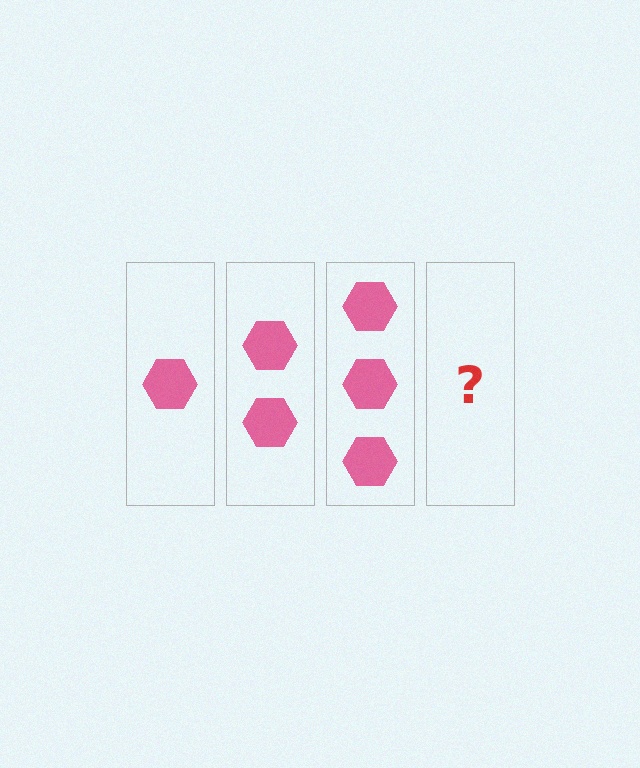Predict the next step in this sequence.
The next step is 4 hexagons.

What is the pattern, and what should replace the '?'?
The pattern is that each step adds one more hexagon. The '?' should be 4 hexagons.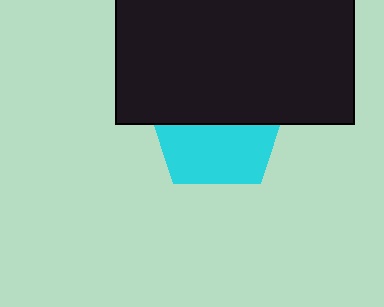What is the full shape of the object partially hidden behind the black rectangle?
The partially hidden object is a cyan pentagon.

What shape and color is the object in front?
The object in front is a black rectangle.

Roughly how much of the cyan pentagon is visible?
About half of it is visible (roughly 48%).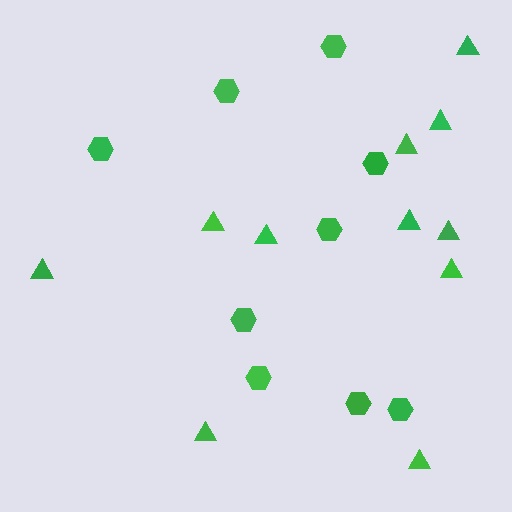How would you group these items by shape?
There are 2 groups: one group of hexagons (9) and one group of triangles (11).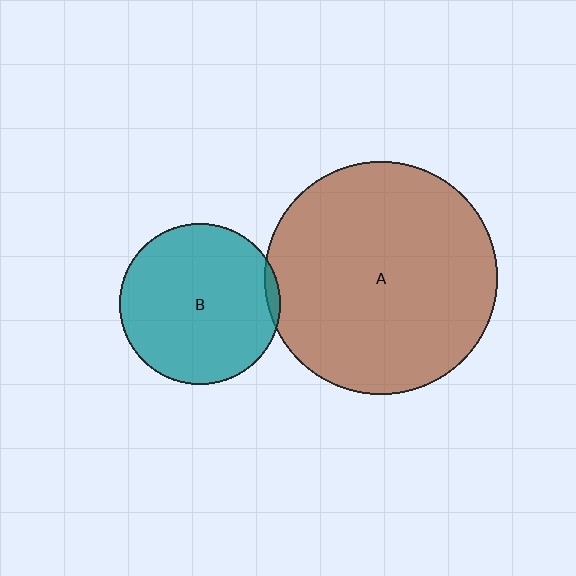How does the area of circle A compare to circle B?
Approximately 2.1 times.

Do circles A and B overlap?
Yes.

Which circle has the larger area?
Circle A (brown).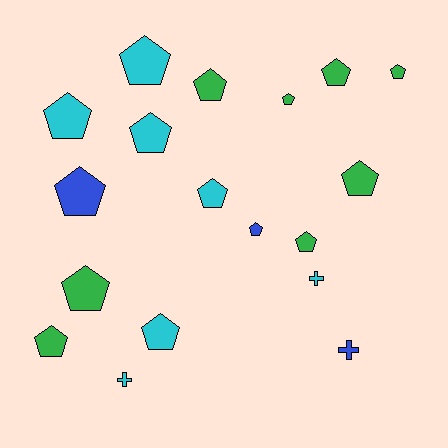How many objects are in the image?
There are 18 objects.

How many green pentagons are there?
There are 8 green pentagons.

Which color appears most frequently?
Green, with 8 objects.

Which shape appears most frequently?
Pentagon, with 15 objects.